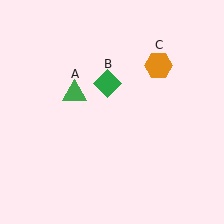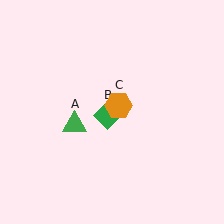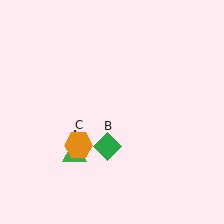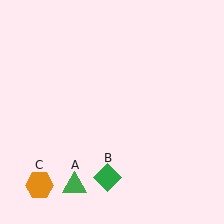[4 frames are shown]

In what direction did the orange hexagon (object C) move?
The orange hexagon (object C) moved down and to the left.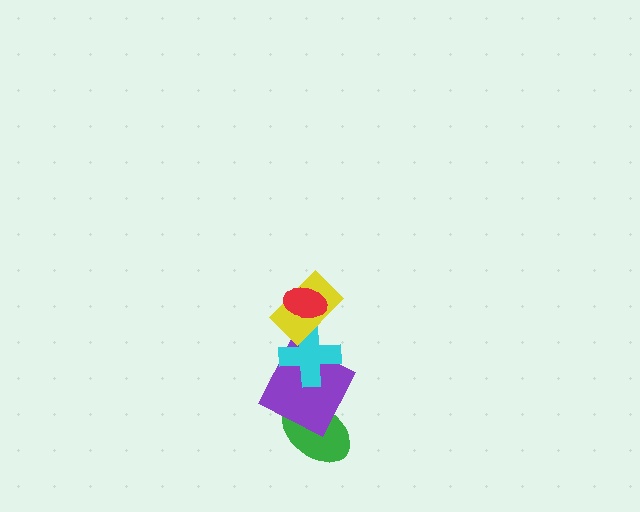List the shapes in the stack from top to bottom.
From top to bottom: the red ellipse, the yellow rectangle, the cyan cross, the purple square, the green ellipse.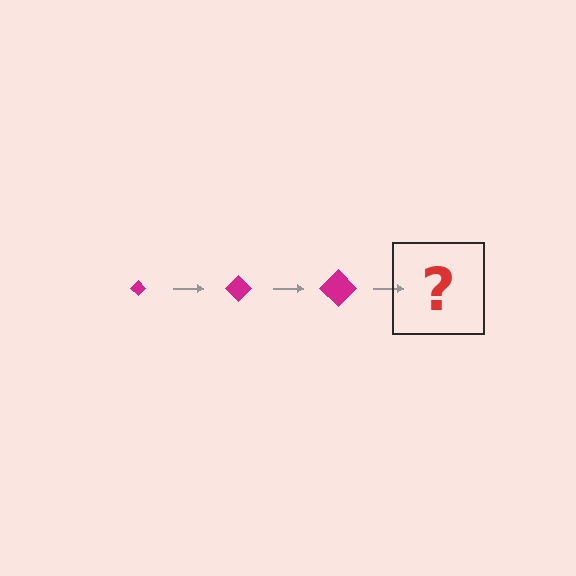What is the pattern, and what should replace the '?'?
The pattern is that the diamond gets progressively larger each step. The '?' should be a magenta diamond, larger than the previous one.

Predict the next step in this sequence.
The next step is a magenta diamond, larger than the previous one.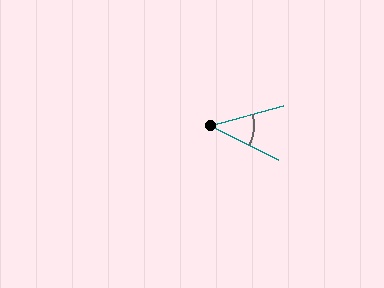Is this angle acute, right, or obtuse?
It is acute.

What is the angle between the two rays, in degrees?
Approximately 42 degrees.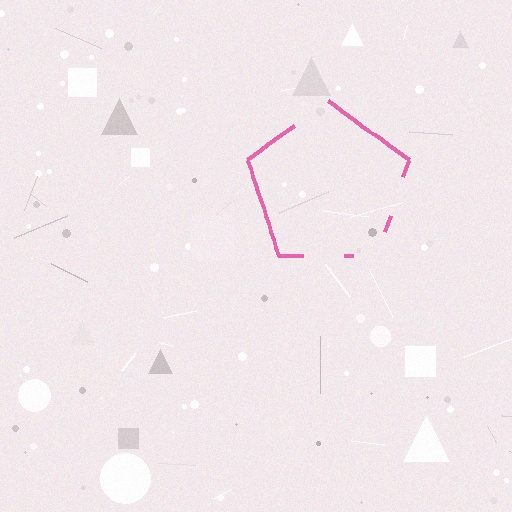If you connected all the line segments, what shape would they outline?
They would outline a pentagon.